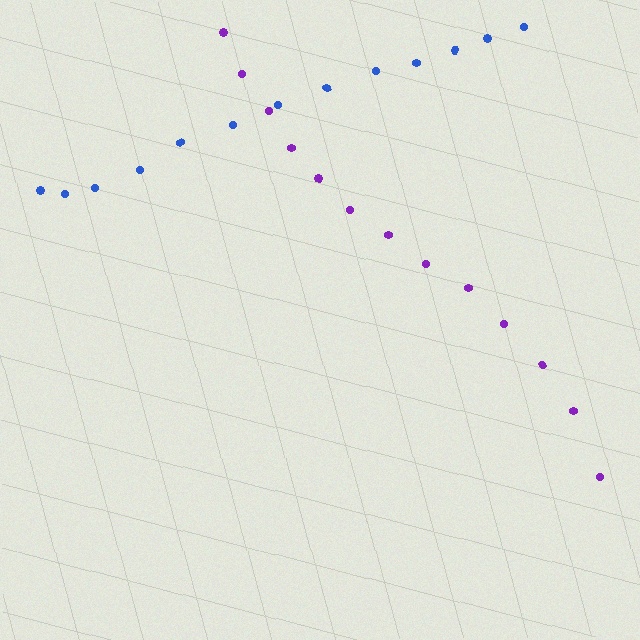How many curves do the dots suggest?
There are 2 distinct paths.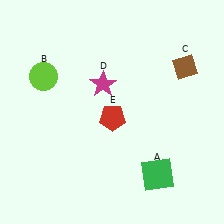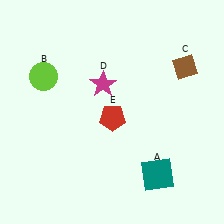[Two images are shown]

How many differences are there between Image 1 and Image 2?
There is 1 difference between the two images.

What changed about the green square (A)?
In Image 1, A is green. In Image 2, it changed to teal.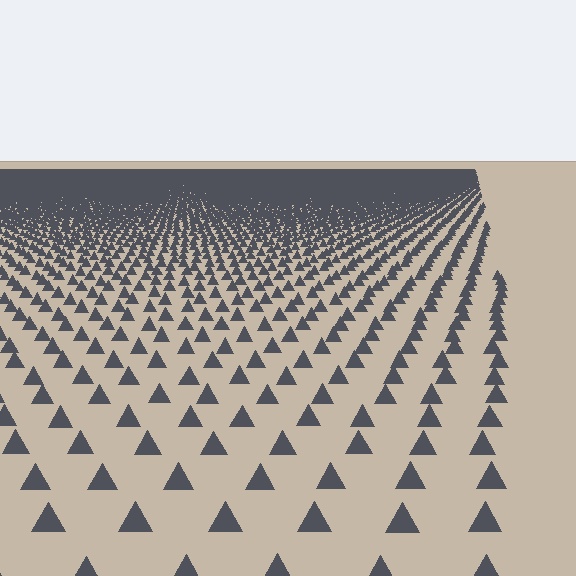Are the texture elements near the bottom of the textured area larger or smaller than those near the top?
Larger. Near the bottom, elements are closer to the viewer and appear at a bigger on-screen size.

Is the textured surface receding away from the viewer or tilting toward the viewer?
The surface is receding away from the viewer. Texture elements get smaller and denser toward the top.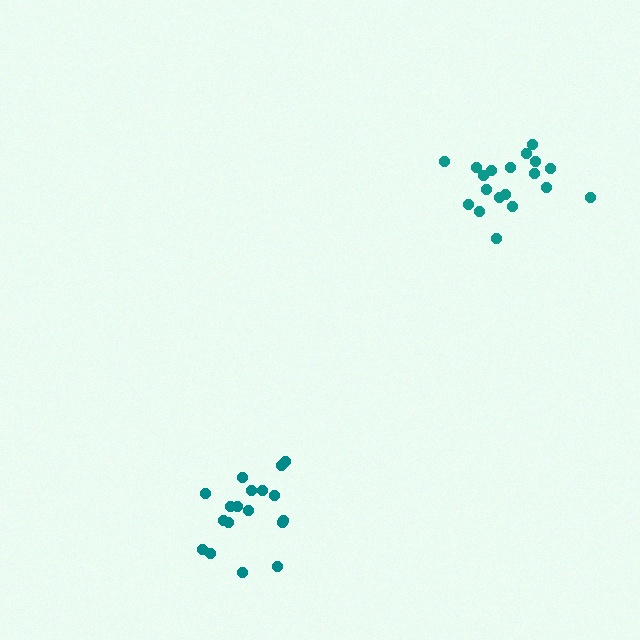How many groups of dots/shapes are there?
There are 2 groups.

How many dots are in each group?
Group 1: 19 dots, Group 2: 18 dots (37 total).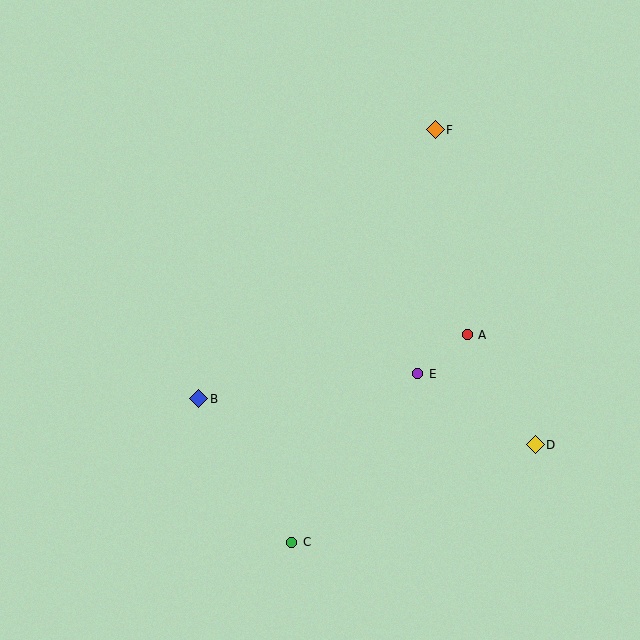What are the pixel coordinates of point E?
Point E is at (418, 374).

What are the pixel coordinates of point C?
Point C is at (292, 542).